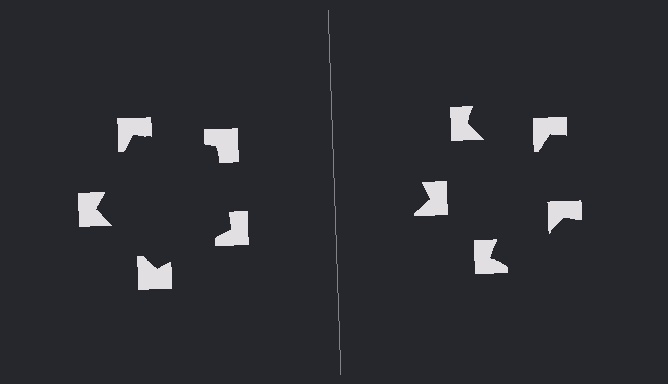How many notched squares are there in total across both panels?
10 — 5 on each side.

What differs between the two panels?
The notched squares are positioned identically on both sides; only the wedge orientations differ. On the left they align to a pentagon; on the right they are misaligned.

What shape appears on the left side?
An illusory pentagon.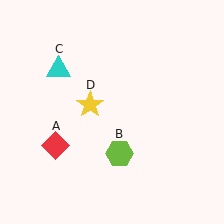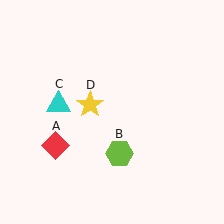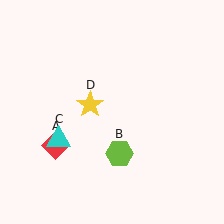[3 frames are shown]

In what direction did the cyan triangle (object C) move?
The cyan triangle (object C) moved down.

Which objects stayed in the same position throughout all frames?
Red diamond (object A) and lime hexagon (object B) and yellow star (object D) remained stationary.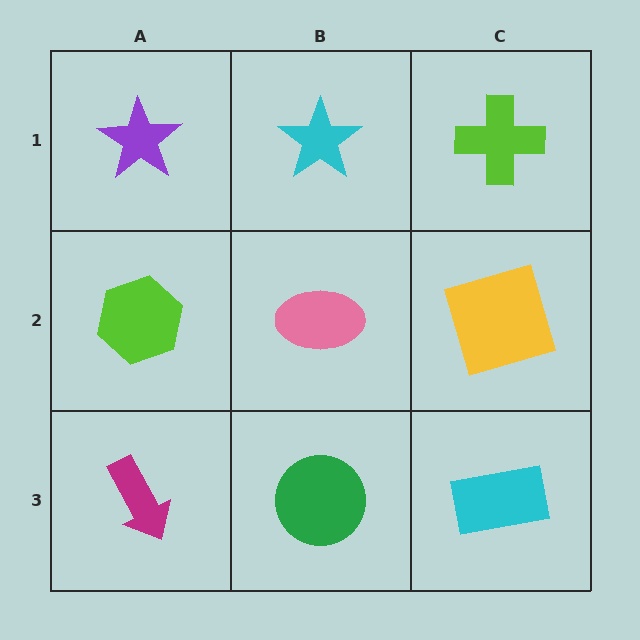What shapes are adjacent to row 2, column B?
A cyan star (row 1, column B), a green circle (row 3, column B), a lime hexagon (row 2, column A), a yellow square (row 2, column C).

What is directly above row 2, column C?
A lime cross.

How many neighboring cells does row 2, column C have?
3.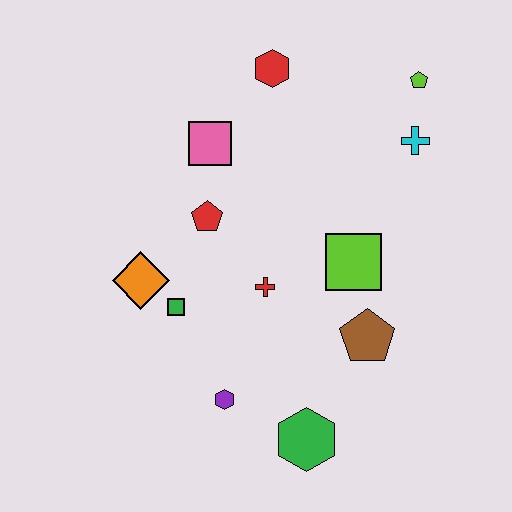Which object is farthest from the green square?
The lime pentagon is farthest from the green square.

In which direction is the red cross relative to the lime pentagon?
The red cross is below the lime pentagon.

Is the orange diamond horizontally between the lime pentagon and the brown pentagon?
No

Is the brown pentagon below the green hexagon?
No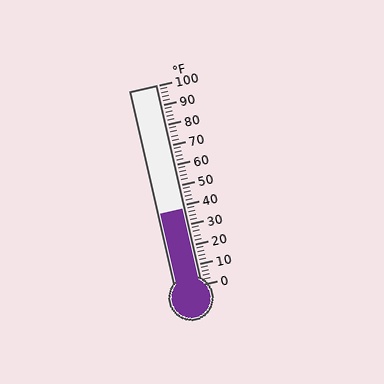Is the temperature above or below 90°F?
The temperature is below 90°F.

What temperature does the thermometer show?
The thermometer shows approximately 38°F.